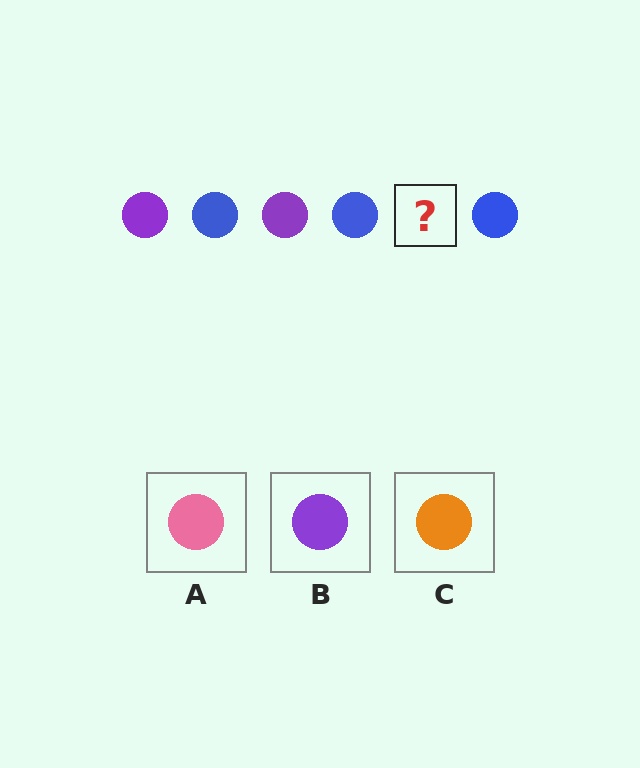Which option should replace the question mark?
Option B.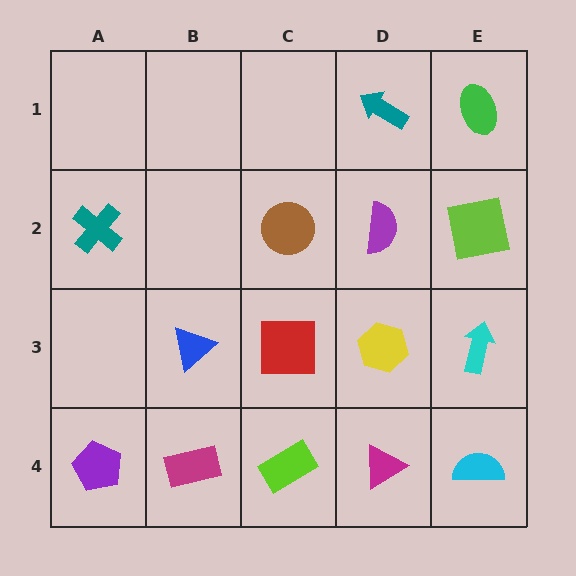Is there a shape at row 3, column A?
No, that cell is empty.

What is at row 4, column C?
A lime rectangle.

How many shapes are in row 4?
5 shapes.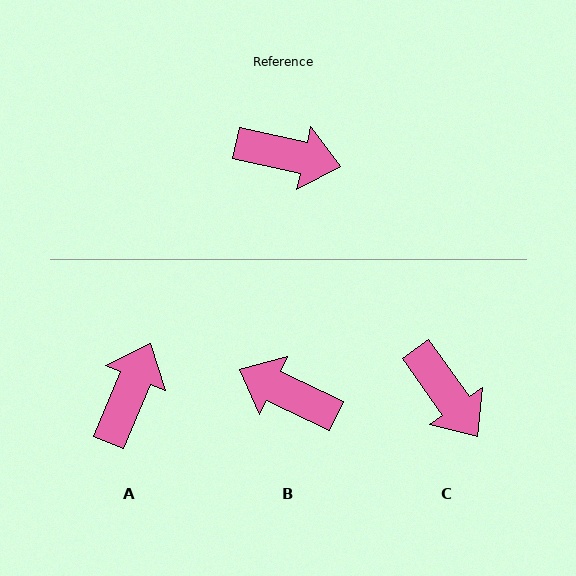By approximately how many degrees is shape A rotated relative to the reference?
Approximately 80 degrees counter-clockwise.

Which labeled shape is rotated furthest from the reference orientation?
B, about 167 degrees away.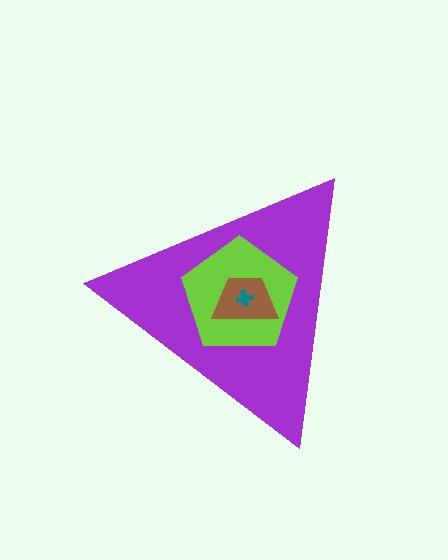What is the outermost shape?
The purple triangle.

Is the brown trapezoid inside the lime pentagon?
Yes.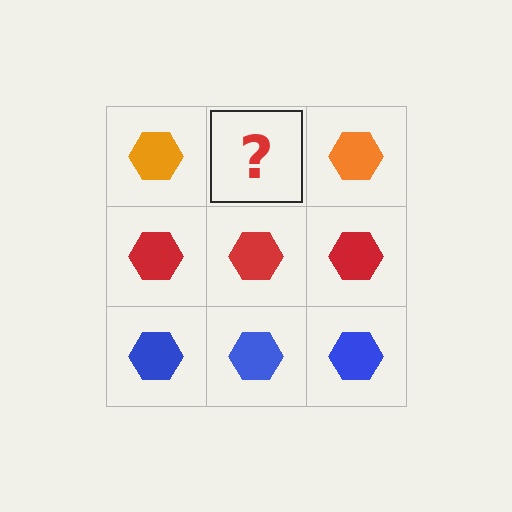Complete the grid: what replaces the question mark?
The question mark should be replaced with an orange hexagon.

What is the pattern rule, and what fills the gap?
The rule is that each row has a consistent color. The gap should be filled with an orange hexagon.